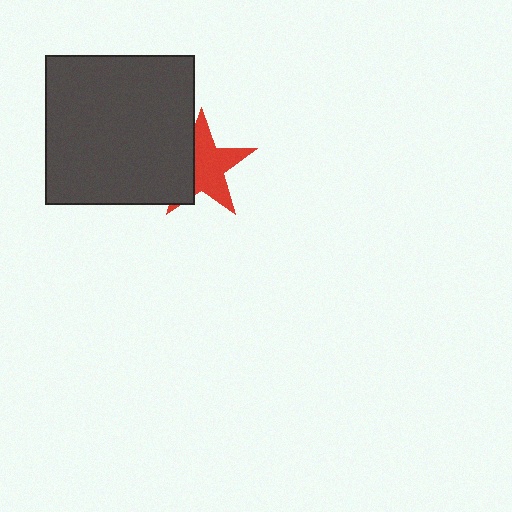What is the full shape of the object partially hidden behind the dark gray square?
The partially hidden object is a red star.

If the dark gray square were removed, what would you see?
You would see the complete red star.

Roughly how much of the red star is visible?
About half of it is visible (roughly 62%).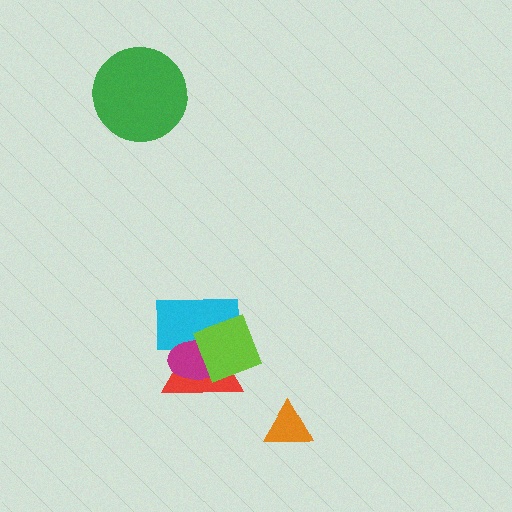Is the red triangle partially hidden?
Yes, it is partially covered by another shape.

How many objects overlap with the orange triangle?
0 objects overlap with the orange triangle.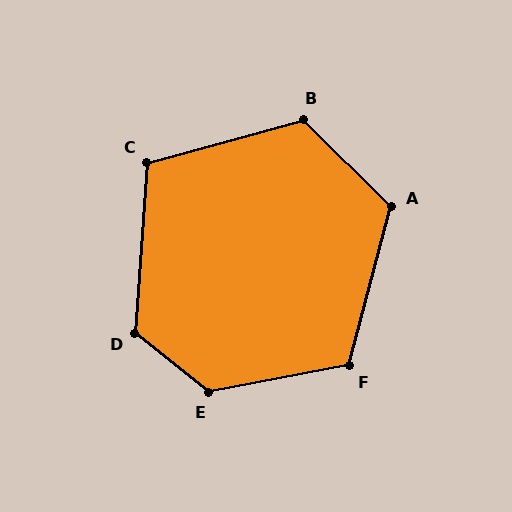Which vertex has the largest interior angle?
E, at approximately 131 degrees.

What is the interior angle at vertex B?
Approximately 120 degrees (obtuse).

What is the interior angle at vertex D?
Approximately 124 degrees (obtuse).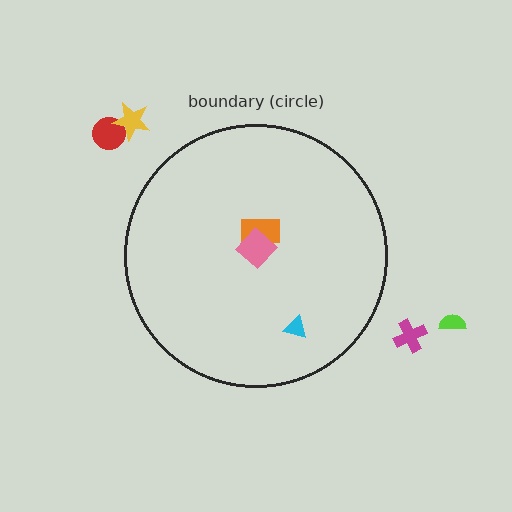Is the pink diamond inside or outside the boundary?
Inside.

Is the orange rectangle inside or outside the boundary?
Inside.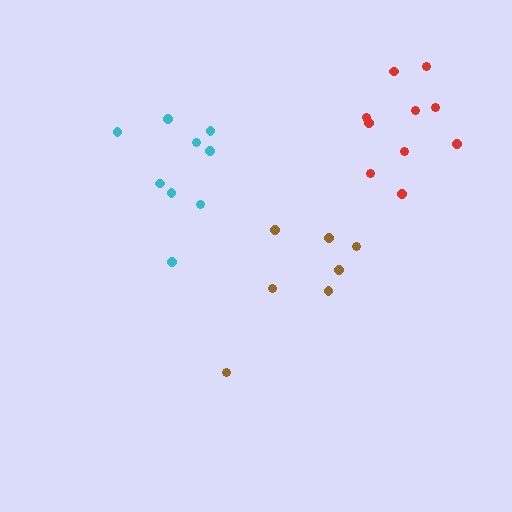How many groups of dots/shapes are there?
There are 3 groups.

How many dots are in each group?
Group 1: 7 dots, Group 2: 10 dots, Group 3: 9 dots (26 total).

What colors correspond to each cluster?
The clusters are colored: brown, red, cyan.